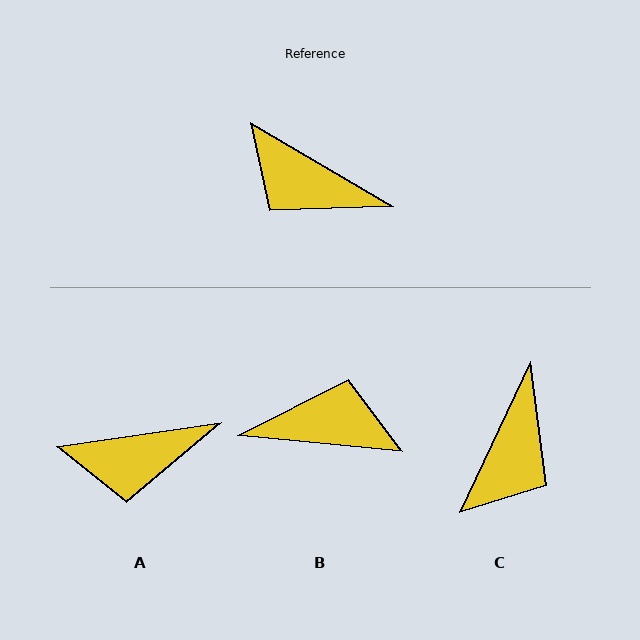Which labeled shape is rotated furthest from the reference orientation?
B, about 155 degrees away.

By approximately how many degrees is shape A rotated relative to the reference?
Approximately 39 degrees counter-clockwise.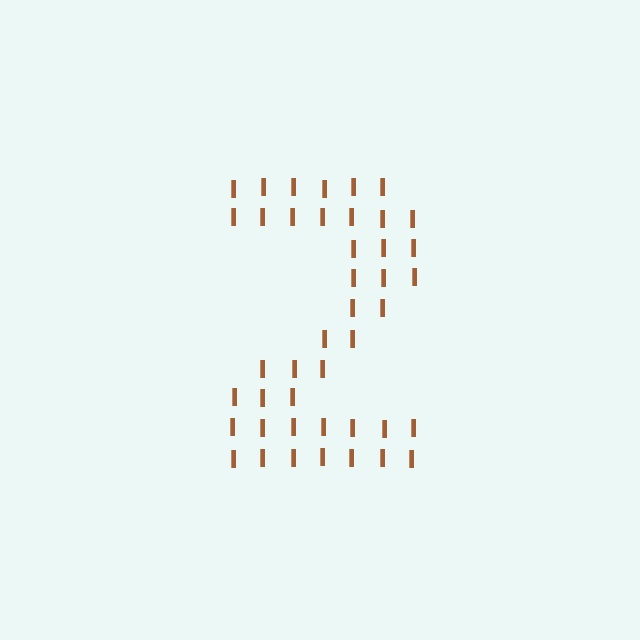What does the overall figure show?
The overall figure shows the digit 2.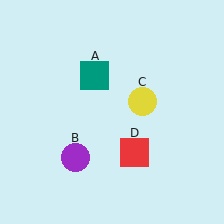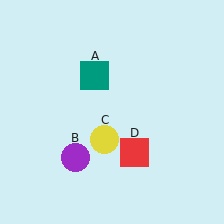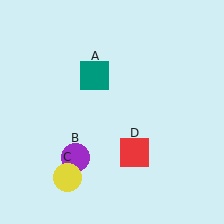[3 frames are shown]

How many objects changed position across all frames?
1 object changed position: yellow circle (object C).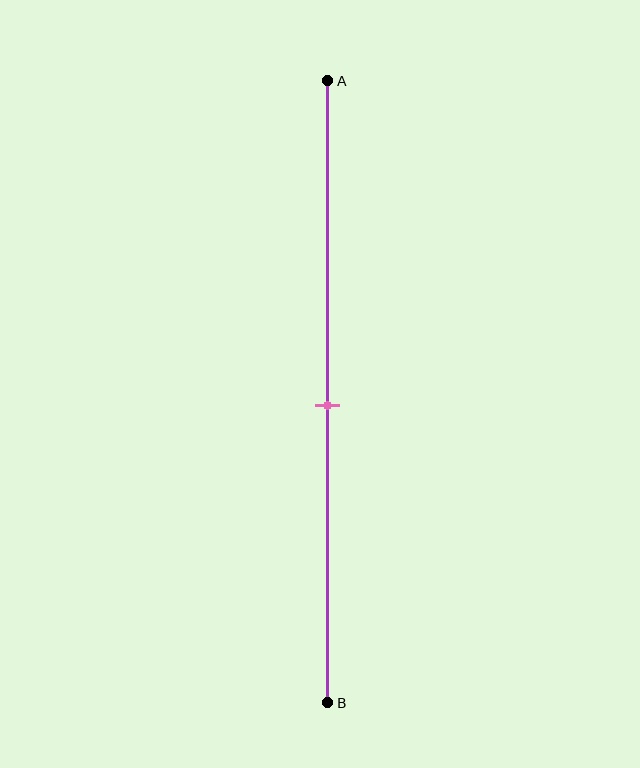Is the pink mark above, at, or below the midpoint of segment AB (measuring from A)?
The pink mark is approximately at the midpoint of segment AB.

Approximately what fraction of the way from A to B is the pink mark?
The pink mark is approximately 50% of the way from A to B.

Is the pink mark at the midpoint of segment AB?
Yes, the mark is approximately at the midpoint.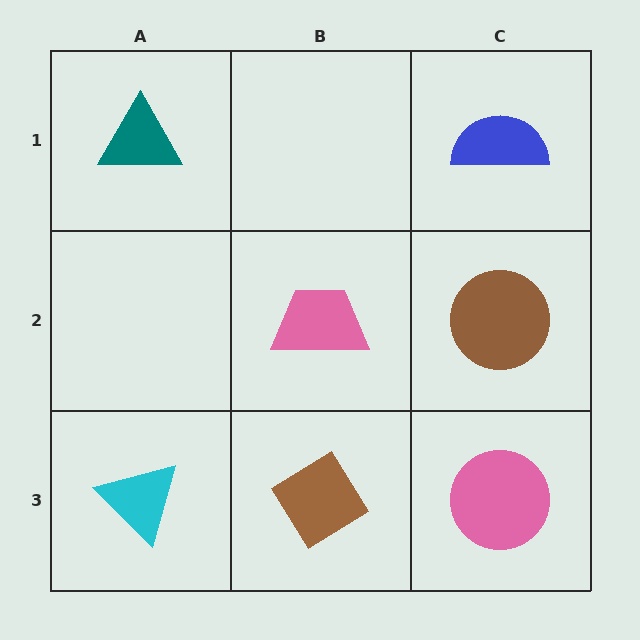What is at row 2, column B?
A pink trapezoid.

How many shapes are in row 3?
3 shapes.